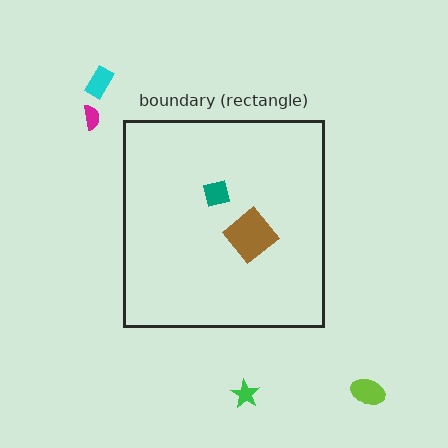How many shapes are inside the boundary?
2 inside, 4 outside.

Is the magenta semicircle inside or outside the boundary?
Outside.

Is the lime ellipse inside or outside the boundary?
Outside.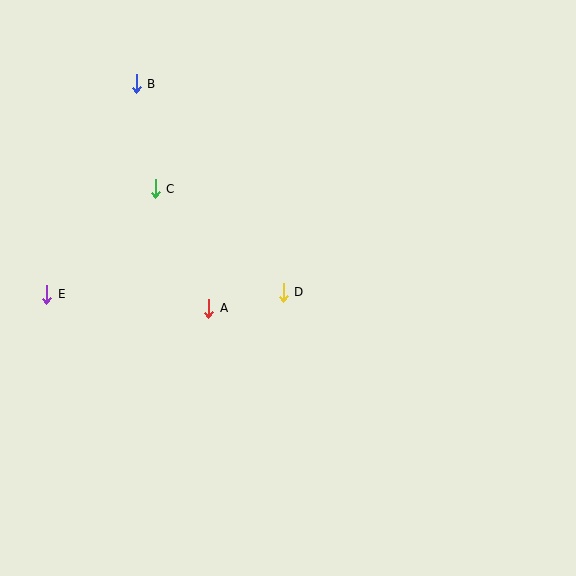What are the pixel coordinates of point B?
Point B is at (136, 84).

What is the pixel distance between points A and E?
The distance between A and E is 162 pixels.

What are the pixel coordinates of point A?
Point A is at (209, 308).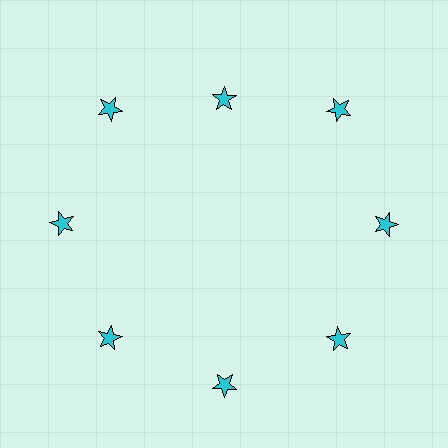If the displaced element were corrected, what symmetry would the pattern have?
It would have 8-fold rotational symmetry — the pattern would map onto itself every 45 degrees.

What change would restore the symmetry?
The symmetry would be restored by moving it outward, back onto the ring so that all 8 stars sit at equal angles and equal distance from the center.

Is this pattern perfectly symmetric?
No. The 8 cyan stars are arranged in a ring, but one element near the 12 o'clock position is pulled inward toward the center, breaking the 8-fold rotational symmetry.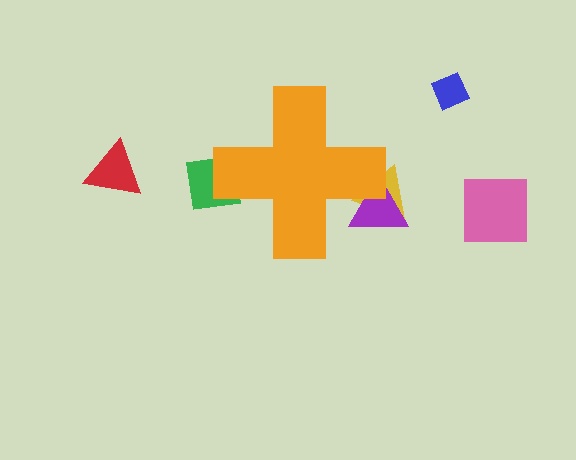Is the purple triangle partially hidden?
Yes, the purple triangle is partially hidden behind the orange cross.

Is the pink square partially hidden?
No, the pink square is fully visible.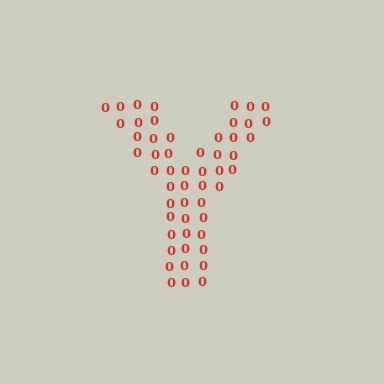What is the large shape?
The large shape is the letter Y.